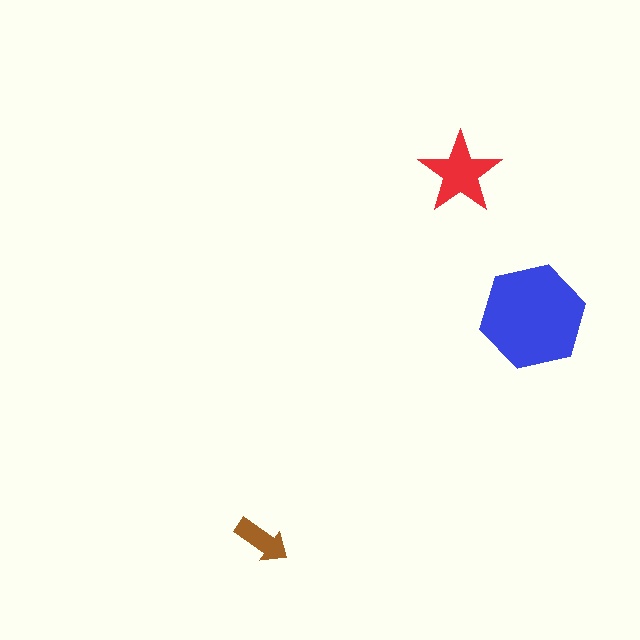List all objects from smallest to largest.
The brown arrow, the red star, the blue hexagon.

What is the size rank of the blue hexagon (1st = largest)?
1st.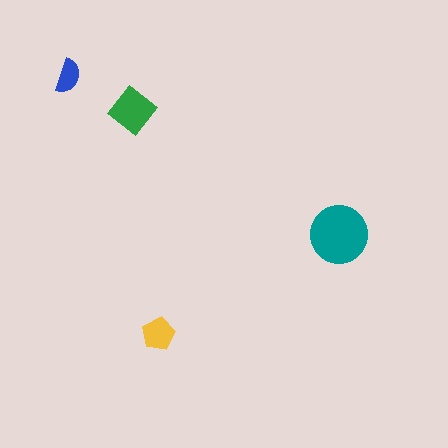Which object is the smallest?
The blue semicircle.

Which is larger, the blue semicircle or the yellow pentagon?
The yellow pentagon.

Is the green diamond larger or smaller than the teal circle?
Smaller.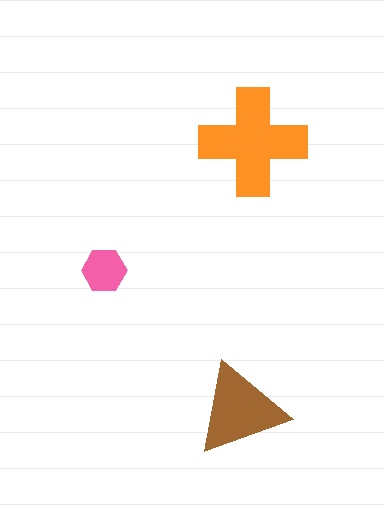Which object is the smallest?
The pink hexagon.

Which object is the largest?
The orange cross.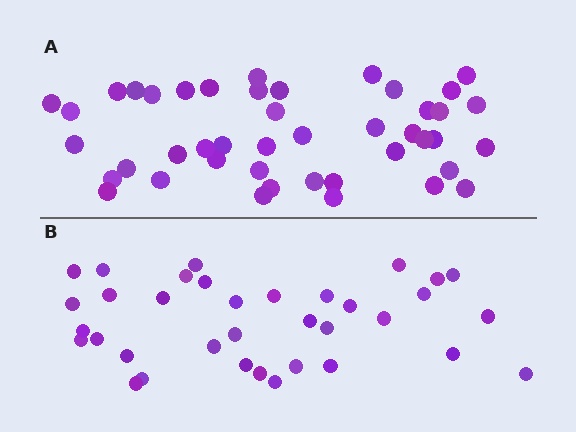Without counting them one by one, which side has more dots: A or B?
Region A (the top region) has more dots.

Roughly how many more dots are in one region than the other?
Region A has roughly 8 or so more dots than region B.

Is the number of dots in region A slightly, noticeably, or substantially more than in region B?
Region A has noticeably more, but not dramatically so. The ratio is roughly 1.3 to 1.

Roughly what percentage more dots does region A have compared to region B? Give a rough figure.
About 25% more.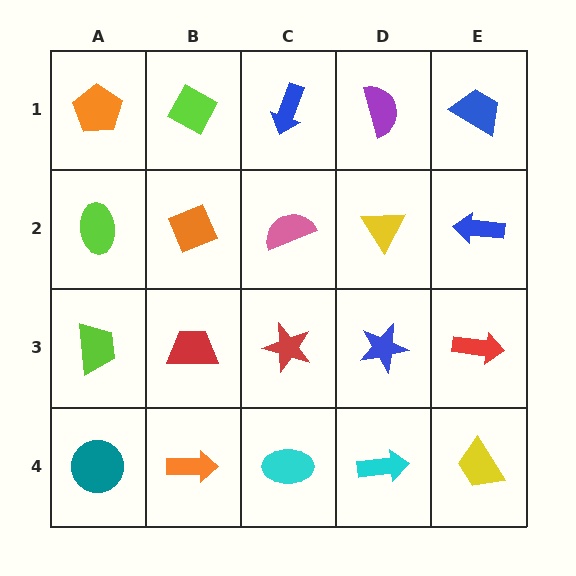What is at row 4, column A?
A teal circle.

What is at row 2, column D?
A yellow triangle.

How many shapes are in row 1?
5 shapes.